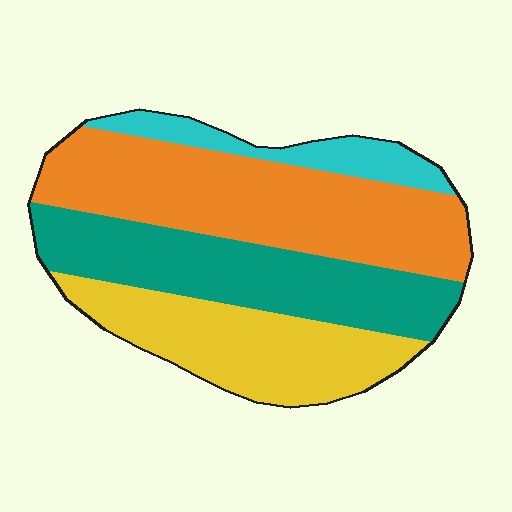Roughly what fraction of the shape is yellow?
Yellow takes up about one quarter (1/4) of the shape.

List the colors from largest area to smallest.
From largest to smallest: orange, teal, yellow, cyan.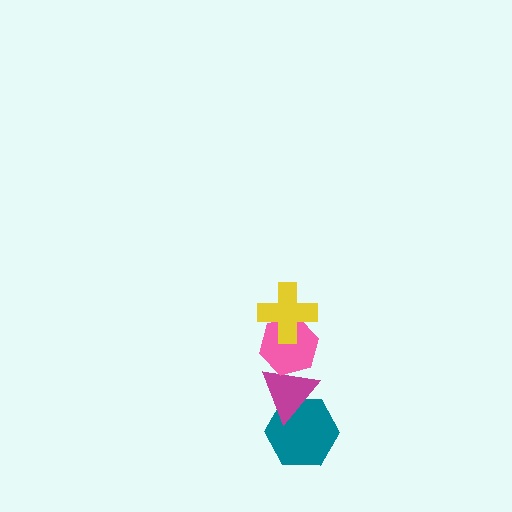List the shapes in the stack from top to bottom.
From top to bottom: the yellow cross, the pink hexagon, the magenta triangle, the teal hexagon.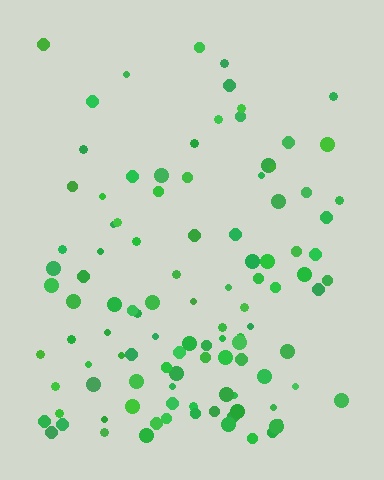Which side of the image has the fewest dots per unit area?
The top.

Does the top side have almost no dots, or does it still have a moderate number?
Still a moderate number, just noticeably fewer than the bottom.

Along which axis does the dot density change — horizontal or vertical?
Vertical.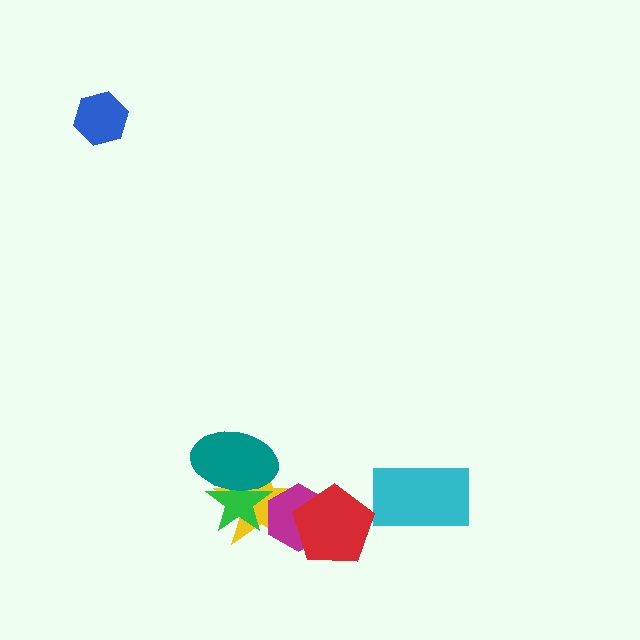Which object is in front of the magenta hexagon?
The red pentagon is in front of the magenta hexagon.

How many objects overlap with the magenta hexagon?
3 objects overlap with the magenta hexagon.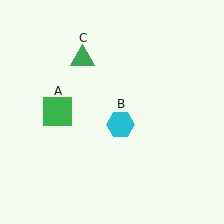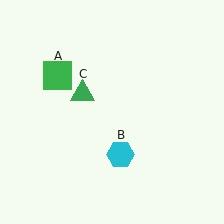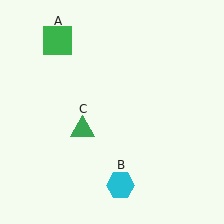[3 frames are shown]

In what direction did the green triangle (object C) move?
The green triangle (object C) moved down.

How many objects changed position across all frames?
3 objects changed position: green square (object A), cyan hexagon (object B), green triangle (object C).